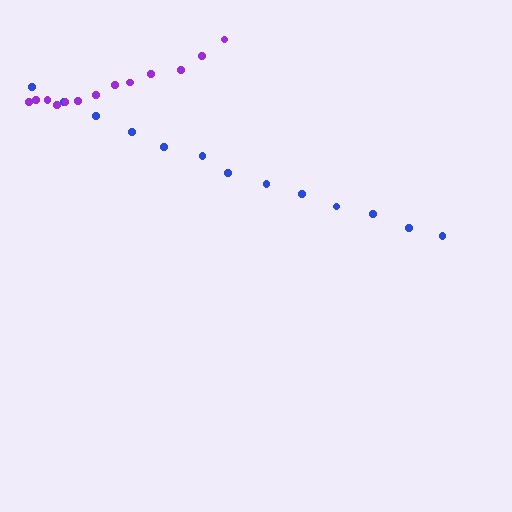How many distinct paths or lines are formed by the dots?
There are 2 distinct paths.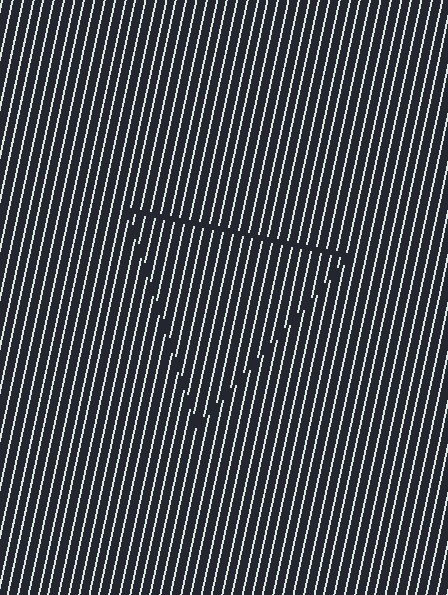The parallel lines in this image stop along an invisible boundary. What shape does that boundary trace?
An illusory triangle. The interior of the shape contains the same grating, shifted by half a period — the contour is defined by the phase discontinuity where line-ends from the inner and outer gratings abut.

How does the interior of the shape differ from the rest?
The interior of the shape contains the same grating, shifted by half a period — the contour is defined by the phase discontinuity where line-ends from the inner and outer gratings abut.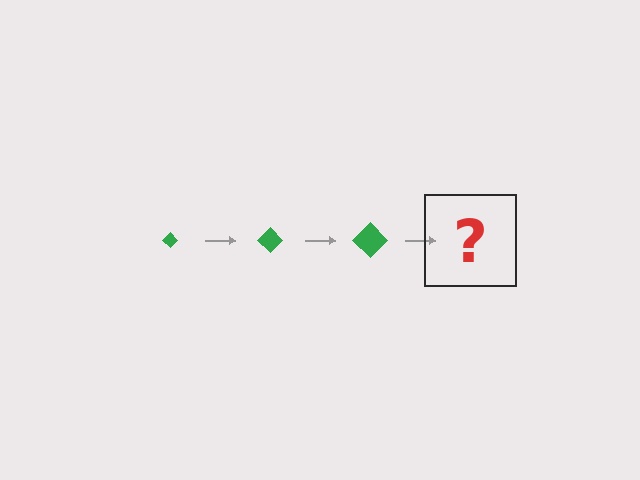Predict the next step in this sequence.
The next step is a green diamond, larger than the previous one.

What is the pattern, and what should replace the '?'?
The pattern is that the diamond gets progressively larger each step. The '?' should be a green diamond, larger than the previous one.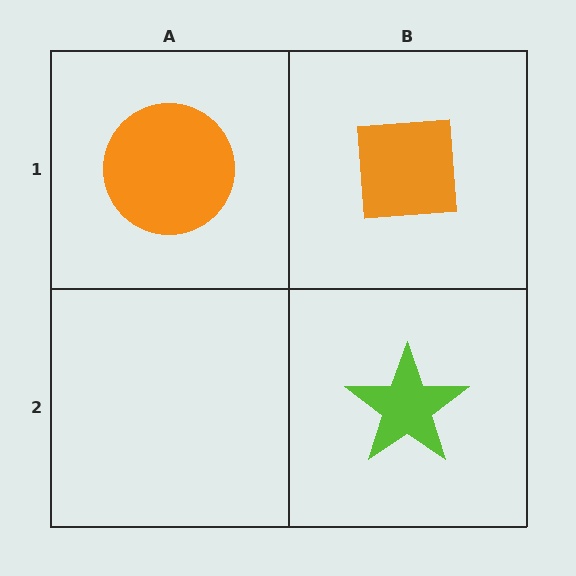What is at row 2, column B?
A lime star.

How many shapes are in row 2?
1 shape.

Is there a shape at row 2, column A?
No, that cell is empty.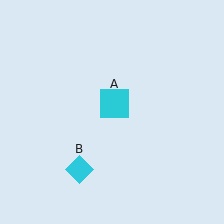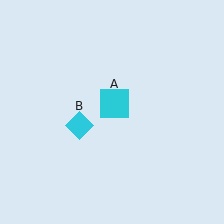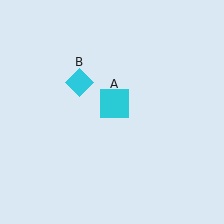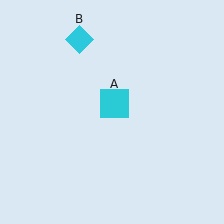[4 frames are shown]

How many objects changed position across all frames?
1 object changed position: cyan diamond (object B).